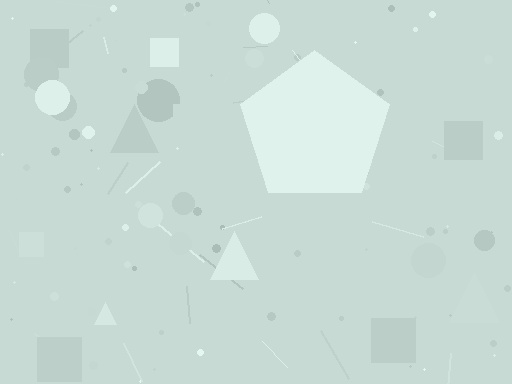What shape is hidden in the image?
A pentagon is hidden in the image.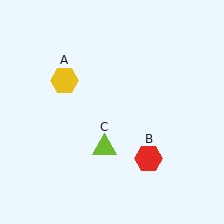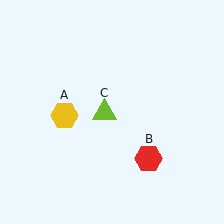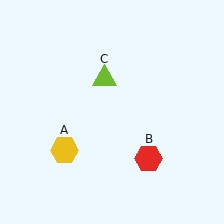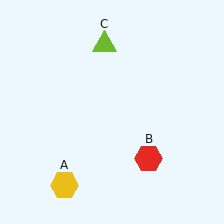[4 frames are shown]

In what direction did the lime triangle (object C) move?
The lime triangle (object C) moved up.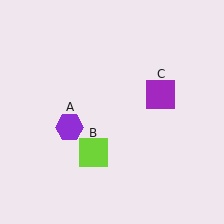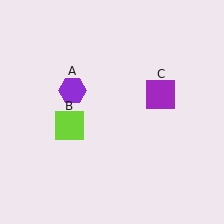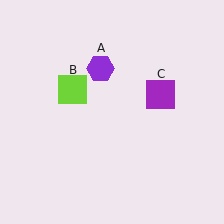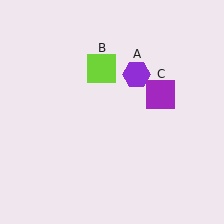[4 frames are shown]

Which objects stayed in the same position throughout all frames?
Purple square (object C) remained stationary.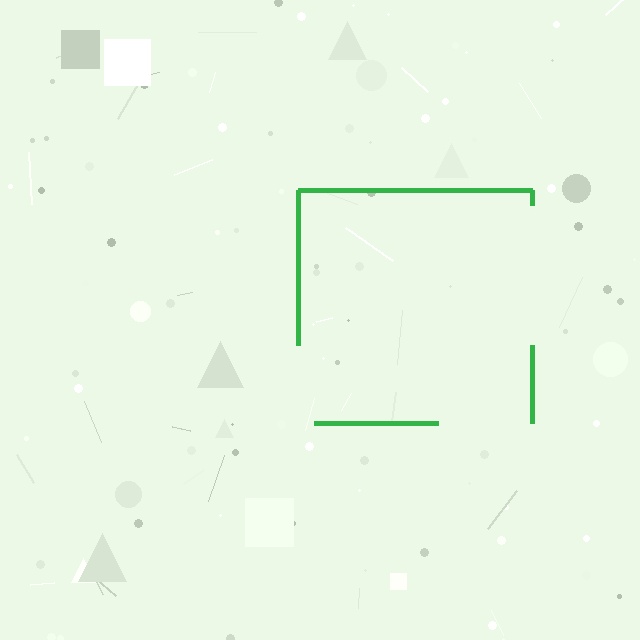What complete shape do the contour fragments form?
The contour fragments form a square.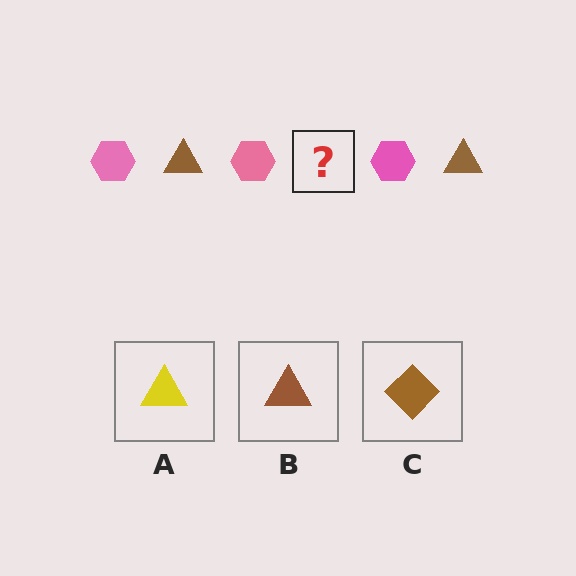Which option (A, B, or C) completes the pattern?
B.